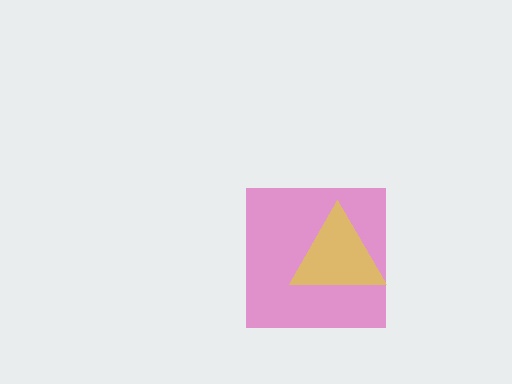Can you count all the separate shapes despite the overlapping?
Yes, there are 2 separate shapes.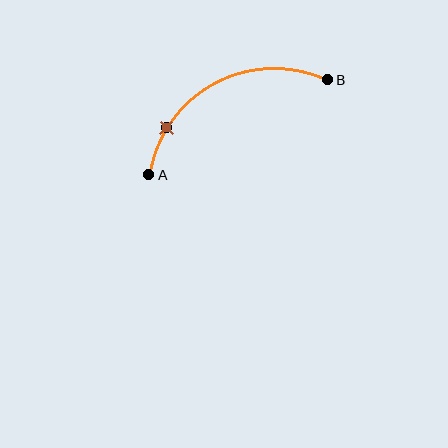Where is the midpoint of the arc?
The arc midpoint is the point on the curve farthest from the straight line joining A and B. It sits above that line.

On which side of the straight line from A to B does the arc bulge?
The arc bulges above the straight line connecting A and B.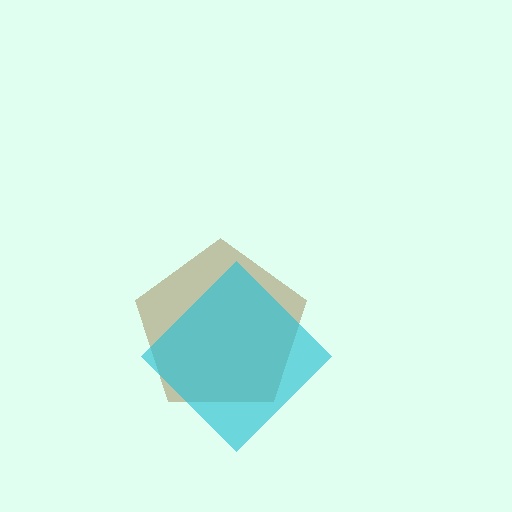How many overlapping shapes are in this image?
There are 2 overlapping shapes in the image.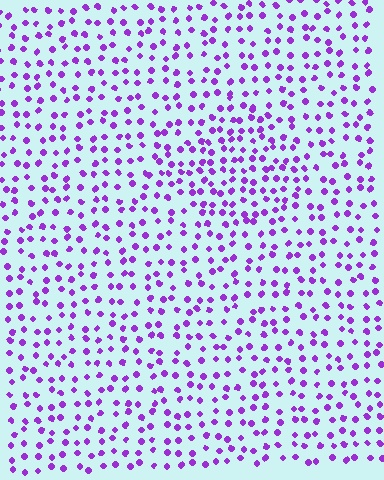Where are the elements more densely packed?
The elements are more densely packed inside the diamond boundary.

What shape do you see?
I see a diamond.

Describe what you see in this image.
The image contains small purple elements arranged at two different densities. A diamond-shaped region is visible where the elements are more densely packed than the surrounding area.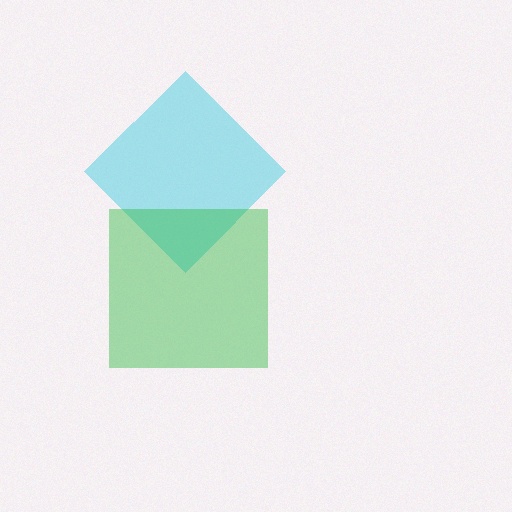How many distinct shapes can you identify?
There are 2 distinct shapes: a cyan diamond, a green square.